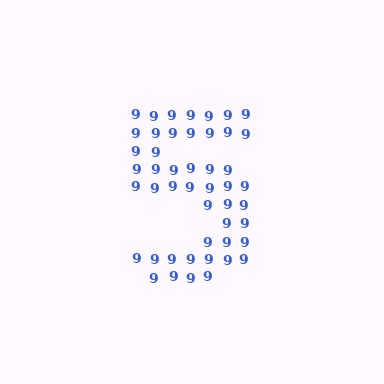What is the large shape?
The large shape is the digit 5.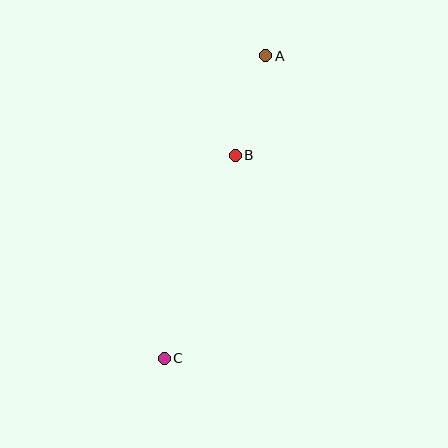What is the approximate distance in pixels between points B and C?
The distance between B and C is approximately 215 pixels.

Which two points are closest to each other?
Points A and B are closest to each other.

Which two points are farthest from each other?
Points A and C are farthest from each other.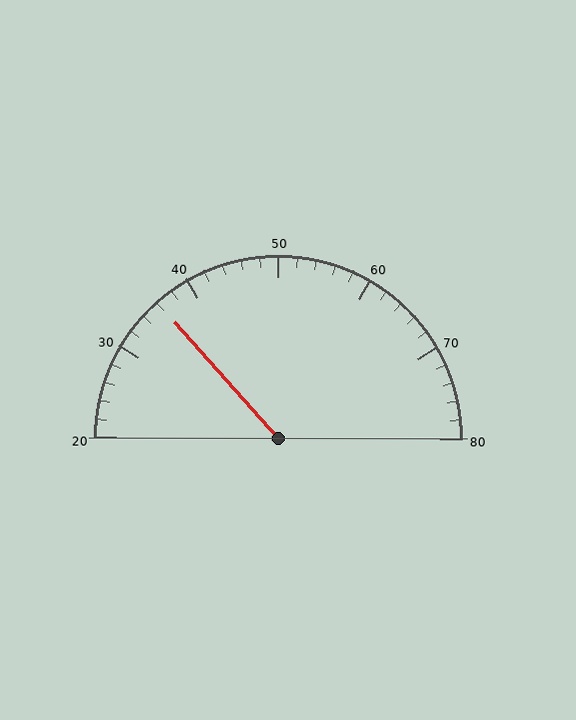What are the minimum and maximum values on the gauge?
The gauge ranges from 20 to 80.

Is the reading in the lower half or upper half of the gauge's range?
The reading is in the lower half of the range (20 to 80).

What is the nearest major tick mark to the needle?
The nearest major tick mark is 40.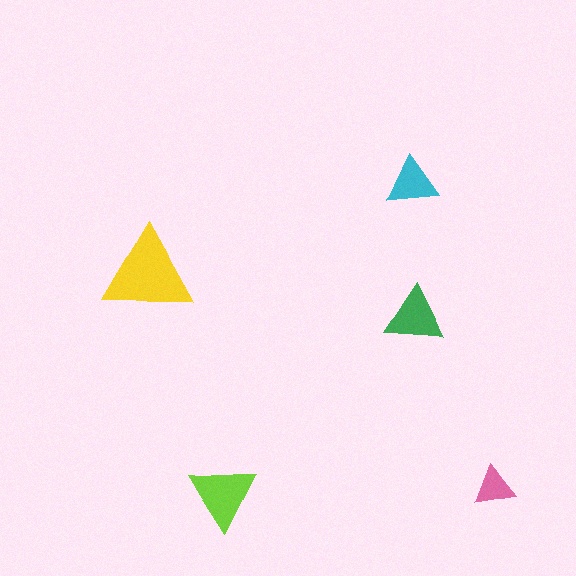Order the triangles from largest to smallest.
the yellow one, the lime one, the green one, the cyan one, the pink one.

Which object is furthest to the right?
The pink triangle is rightmost.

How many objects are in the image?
There are 5 objects in the image.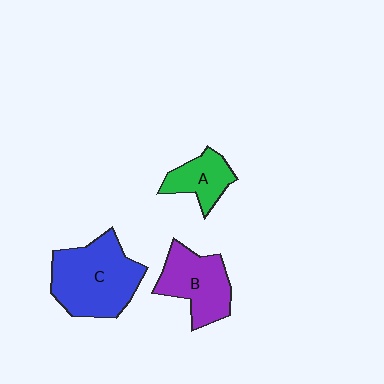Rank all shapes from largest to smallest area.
From largest to smallest: C (blue), B (purple), A (green).